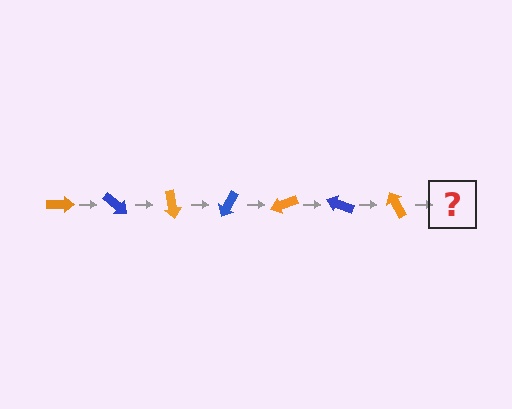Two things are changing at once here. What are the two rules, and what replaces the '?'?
The two rules are that it rotates 40 degrees each step and the color cycles through orange and blue. The '?' should be a blue arrow, rotated 280 degrees from the start.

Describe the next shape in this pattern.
It should be a blue arrow, rotated 280 degrees from the start.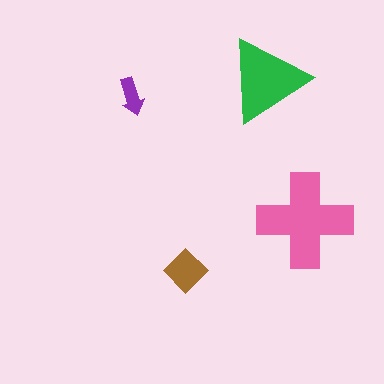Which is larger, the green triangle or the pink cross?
The pink cross.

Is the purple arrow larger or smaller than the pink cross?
Smaller.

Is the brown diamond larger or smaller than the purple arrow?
Larger.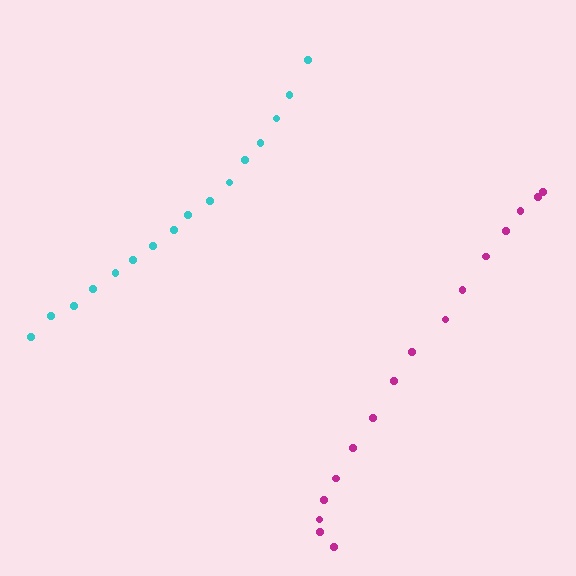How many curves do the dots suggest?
There are 2 distinct paths.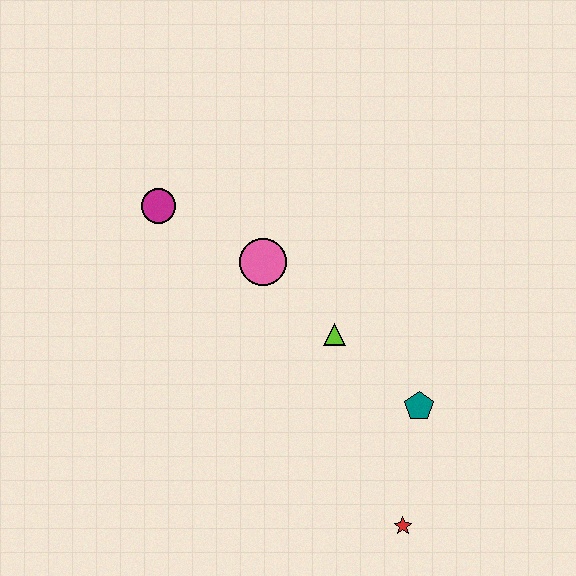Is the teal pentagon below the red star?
No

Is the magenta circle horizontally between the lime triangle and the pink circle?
No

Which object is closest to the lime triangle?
The pink circle is closest to the lime triangle.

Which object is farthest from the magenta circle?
The red star is farthest from the magenta circle.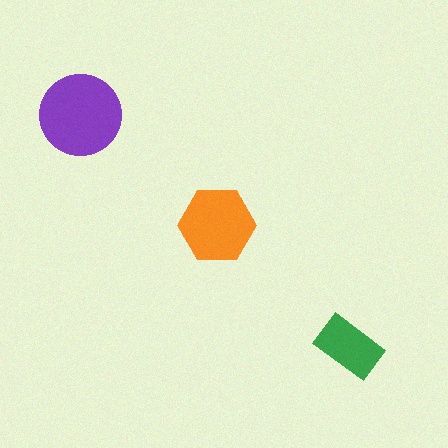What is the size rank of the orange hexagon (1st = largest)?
2nd.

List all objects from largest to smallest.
The purple circle, the orange hexagon, the green rectangle.